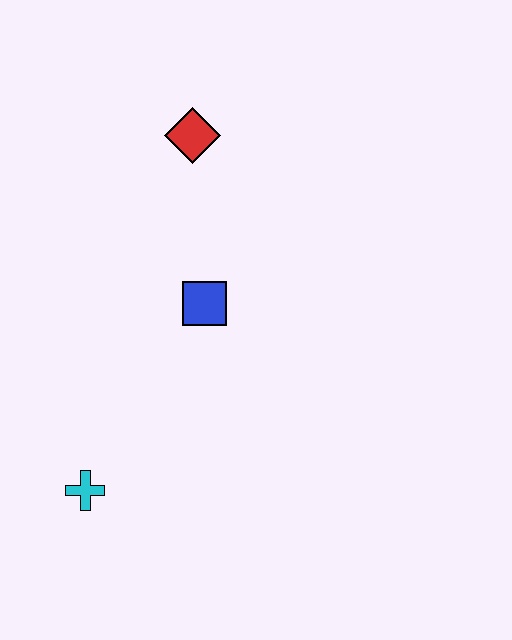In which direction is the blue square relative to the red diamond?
The blue square is below the red diamond.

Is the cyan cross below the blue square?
Yes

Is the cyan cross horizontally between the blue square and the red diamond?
No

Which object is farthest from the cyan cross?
The red diamond is farthest from the cyan cross.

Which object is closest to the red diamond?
The blue square is closest to the red diamond.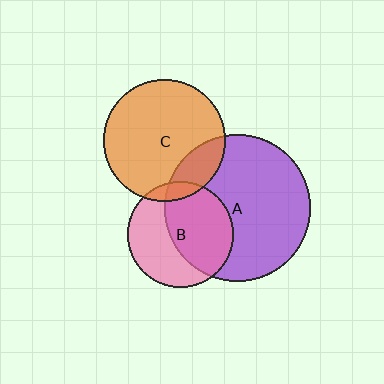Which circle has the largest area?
Circle A (purple).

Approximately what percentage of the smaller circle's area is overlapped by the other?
Approximately 20%.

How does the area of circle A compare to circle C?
Approximately 1.4 times.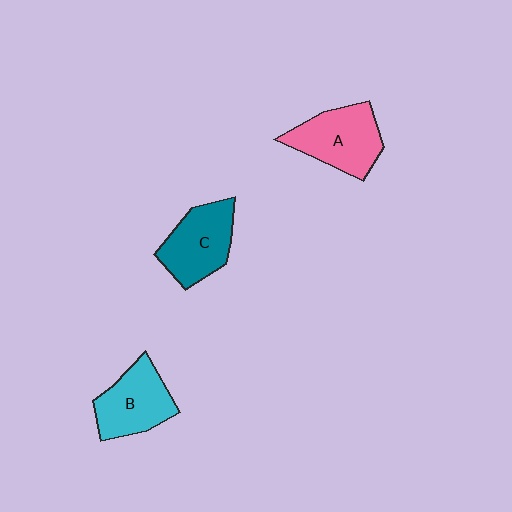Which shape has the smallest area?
Shape B (cyan).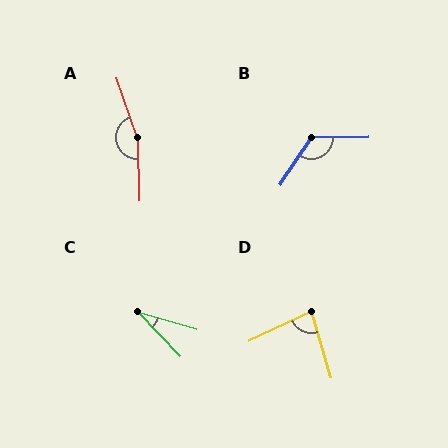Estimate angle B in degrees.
Approximately 124 degrees.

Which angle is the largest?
A, at approximately 162 degrees.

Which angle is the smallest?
C, at approximately 31 degrees.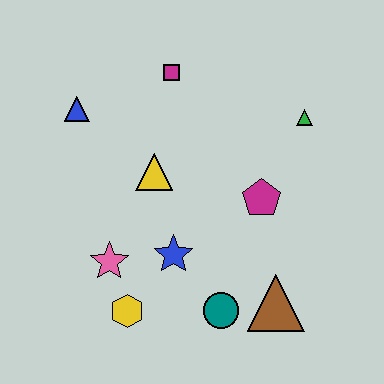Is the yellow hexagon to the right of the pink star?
Yes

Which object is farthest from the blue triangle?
The brown triangle is farthest from the blue triangle.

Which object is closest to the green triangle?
The magenta pentagon is closest to the green triangle.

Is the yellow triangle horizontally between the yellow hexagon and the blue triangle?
No